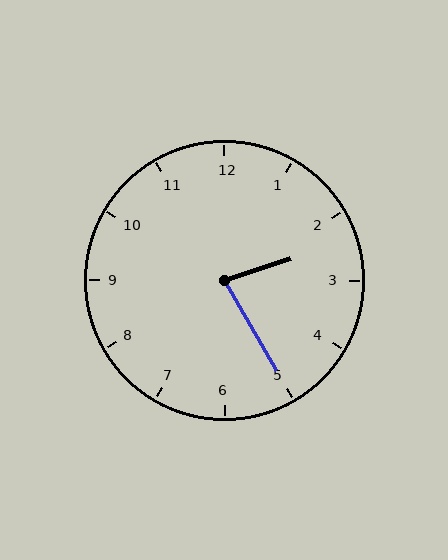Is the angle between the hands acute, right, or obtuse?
It is acute.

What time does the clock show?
2:25.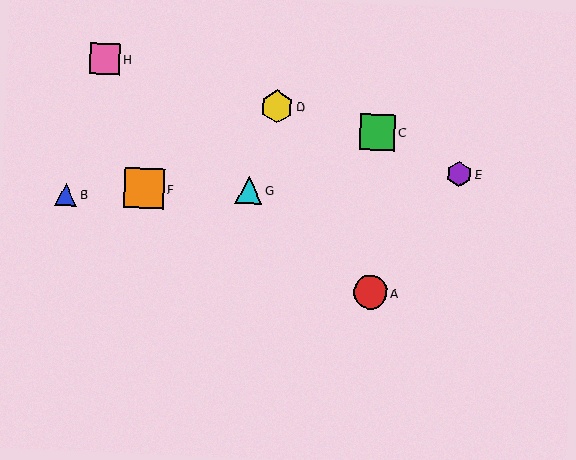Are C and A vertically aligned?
Yes, both are at x≈377.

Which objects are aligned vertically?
Objects A, C are aligned vertically.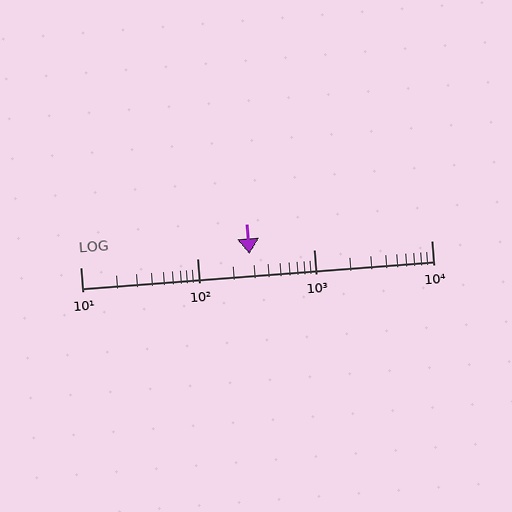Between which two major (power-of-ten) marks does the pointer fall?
The pointer is between 100 and 1000.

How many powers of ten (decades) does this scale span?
The scale spans 3 decades, from 10 to 10000.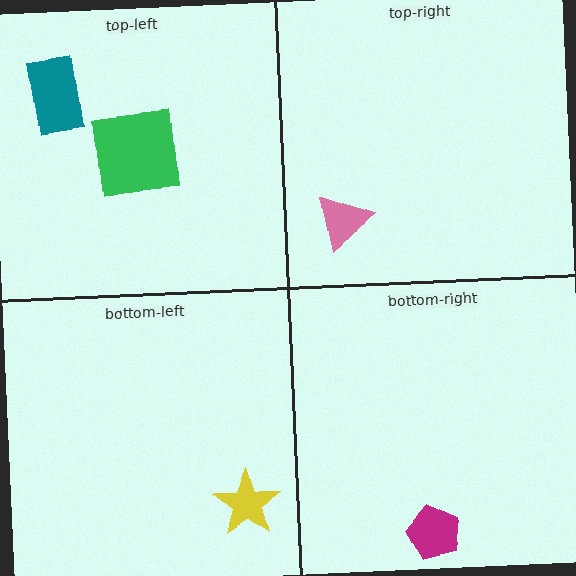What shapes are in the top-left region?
The green square, the teal rectangle.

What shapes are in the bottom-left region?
The yellow star.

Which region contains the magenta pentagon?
The bottom-right region.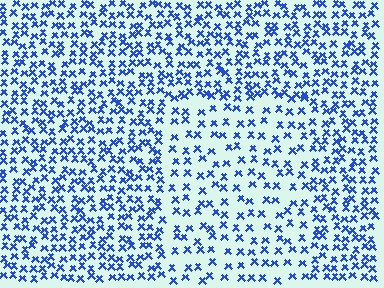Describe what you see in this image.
The image contains small blue elements arranged at two different densities. A rectangle-shaped region is visible where the elements are less densely packed than the surrounding area.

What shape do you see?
I see a rectangle.